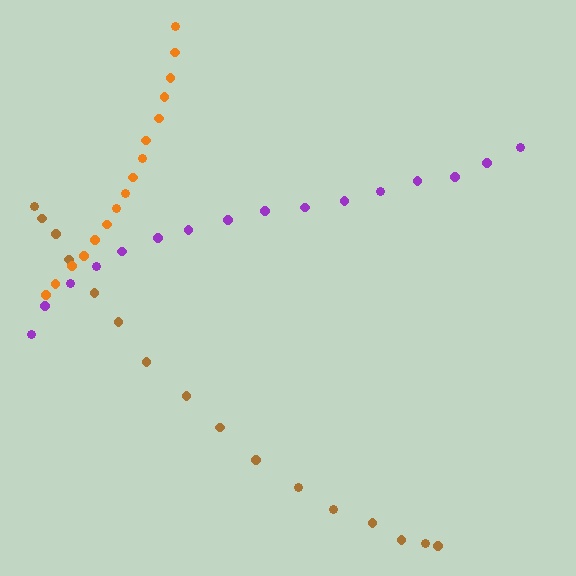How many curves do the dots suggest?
There are 3 distinct paths.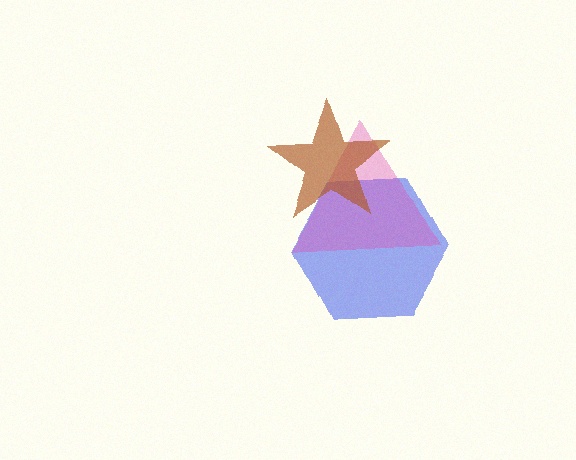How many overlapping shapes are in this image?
There are 3 overlapping shapes in the image.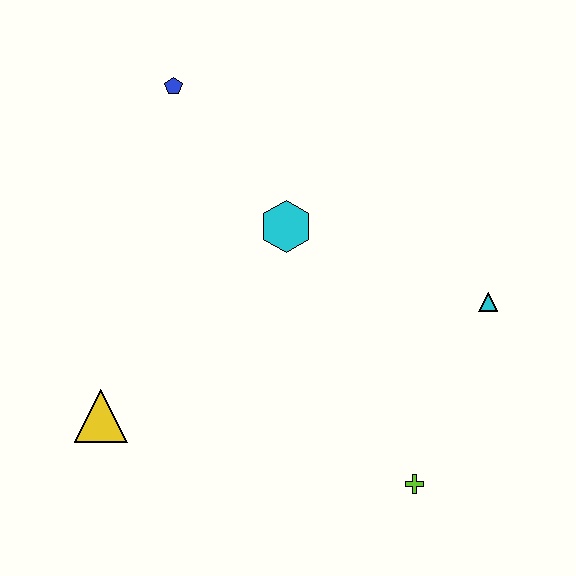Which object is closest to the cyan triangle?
The lime cross is closest to the cyan triangle.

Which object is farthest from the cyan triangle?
The yellow triangle is farthest from the cyan triangle.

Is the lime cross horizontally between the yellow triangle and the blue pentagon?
No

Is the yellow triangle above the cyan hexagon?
No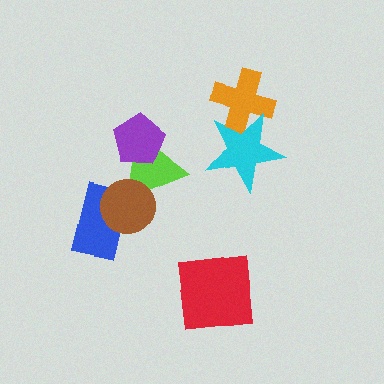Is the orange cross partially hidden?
Yes, it is partially covered by another shape.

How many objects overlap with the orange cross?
1 object overlaps with the orange cross.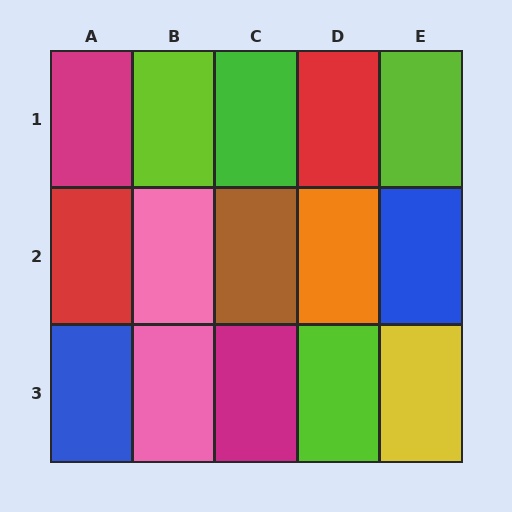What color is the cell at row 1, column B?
Lime.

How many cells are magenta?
2 cells are magenta.